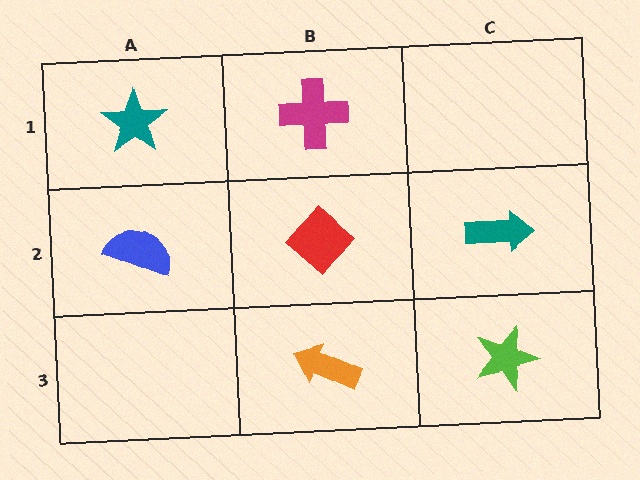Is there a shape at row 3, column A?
No, that cell is empty.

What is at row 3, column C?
A lime star.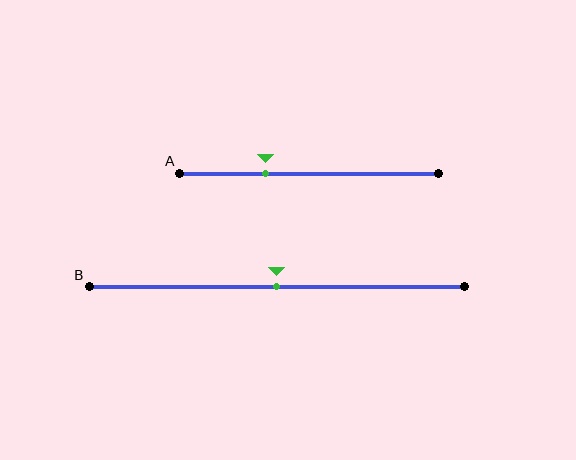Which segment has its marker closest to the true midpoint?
Segment B has its marker closest to the true midpoint.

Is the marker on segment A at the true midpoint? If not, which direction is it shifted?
No, the marker on segment A is shifted to the left by about 17% of the segment length.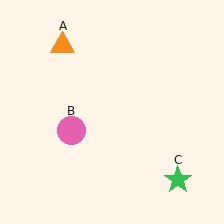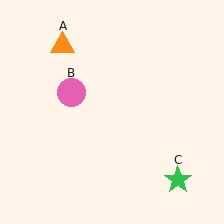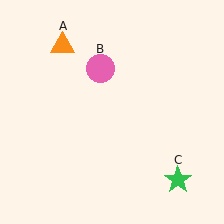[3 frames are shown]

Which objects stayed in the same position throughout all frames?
Orange triangle (object A) and green star (object C) remained stationary.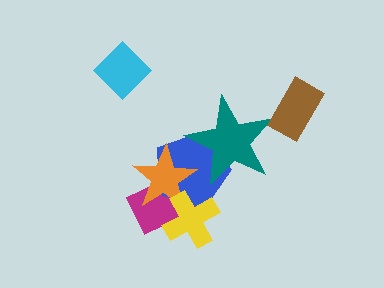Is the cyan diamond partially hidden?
No, no other shape covers it.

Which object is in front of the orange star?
The yellow cross is in front of the orange star.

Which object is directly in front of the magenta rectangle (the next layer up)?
The blue pentagon is directly in front of the magenta rectangle.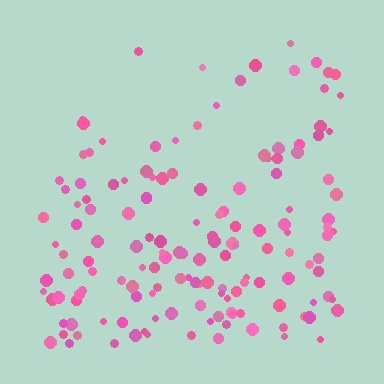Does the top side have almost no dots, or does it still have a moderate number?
Still a moderate number, just noticeably fewer than the bottom.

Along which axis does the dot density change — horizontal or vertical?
Vertical.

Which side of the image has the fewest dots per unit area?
The top.